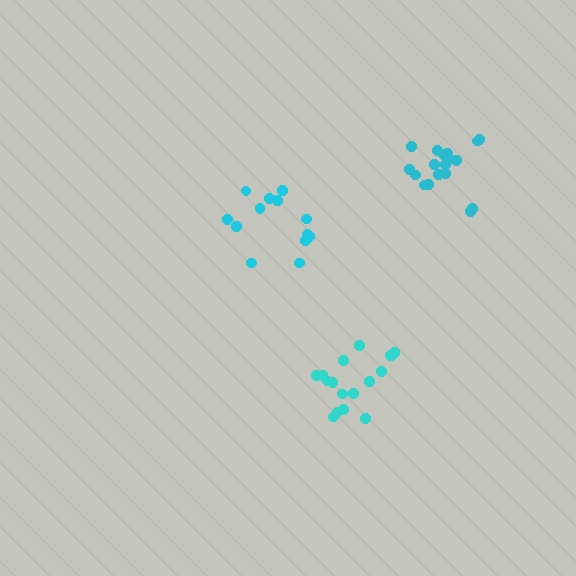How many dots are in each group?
Group 1: 18 dots, Group 2: 17 dots, Group 3: 13 dots (48 total).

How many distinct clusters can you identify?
There are 3 distinct clusters.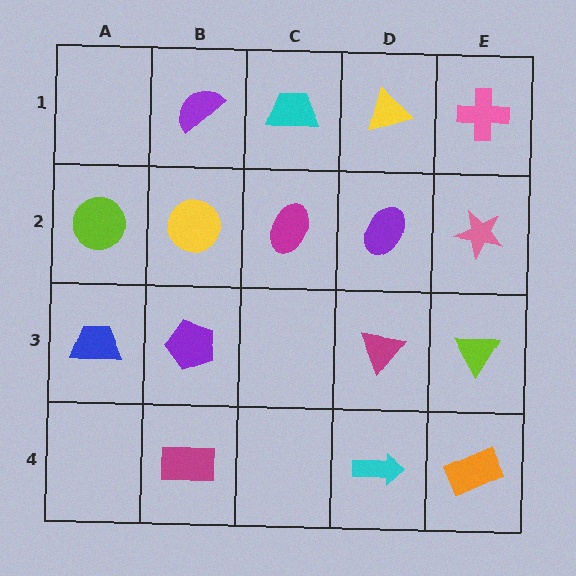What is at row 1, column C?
A cyan trapezoid.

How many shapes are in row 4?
3 shapes.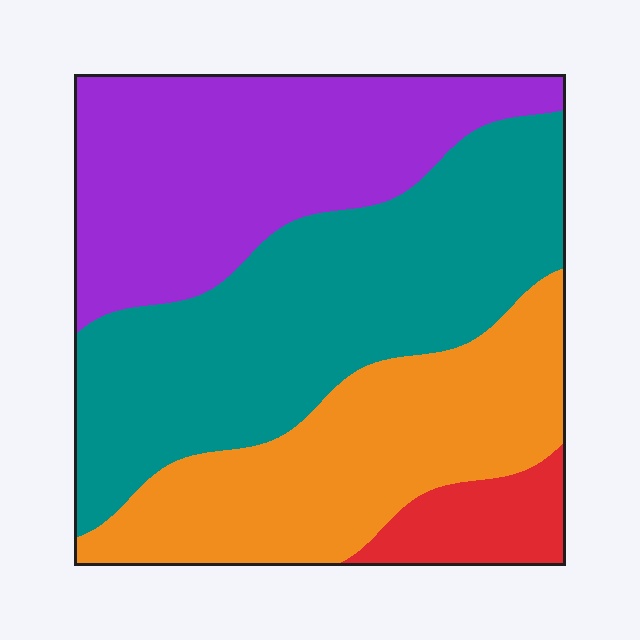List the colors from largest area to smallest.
From largest to smallest: teal, purple, orange, red.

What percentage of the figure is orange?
Orange covers about 25% of the figure.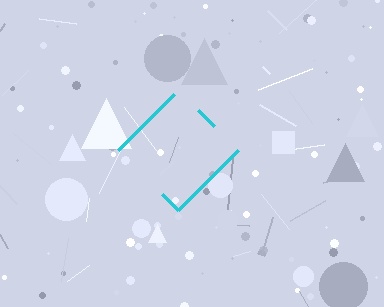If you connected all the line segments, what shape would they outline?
They would outline a diamond.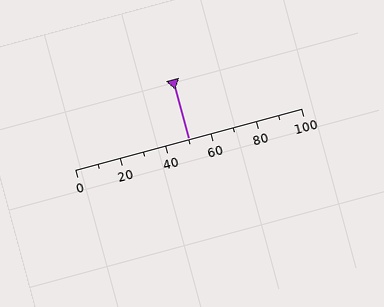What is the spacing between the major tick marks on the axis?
The major ticks are spaced 20 apart.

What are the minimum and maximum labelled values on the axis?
The axis runs from 0 to 100.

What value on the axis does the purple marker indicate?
The marker indicates approximately 50.